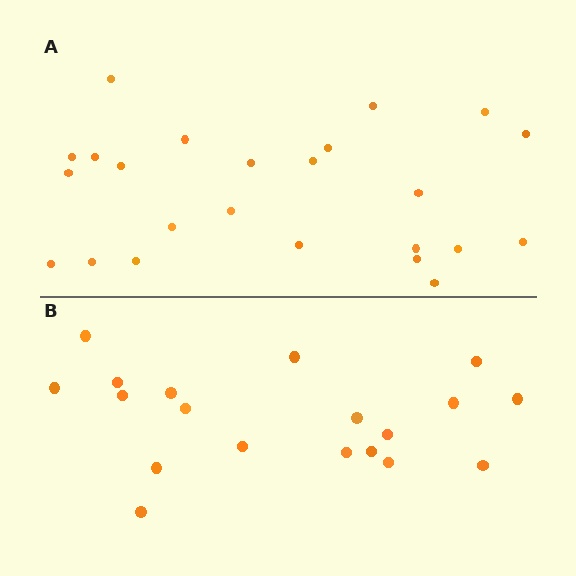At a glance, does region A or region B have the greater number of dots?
Region A (the top region) has more dots.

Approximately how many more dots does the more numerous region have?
Region A has about 5 more dots than region B.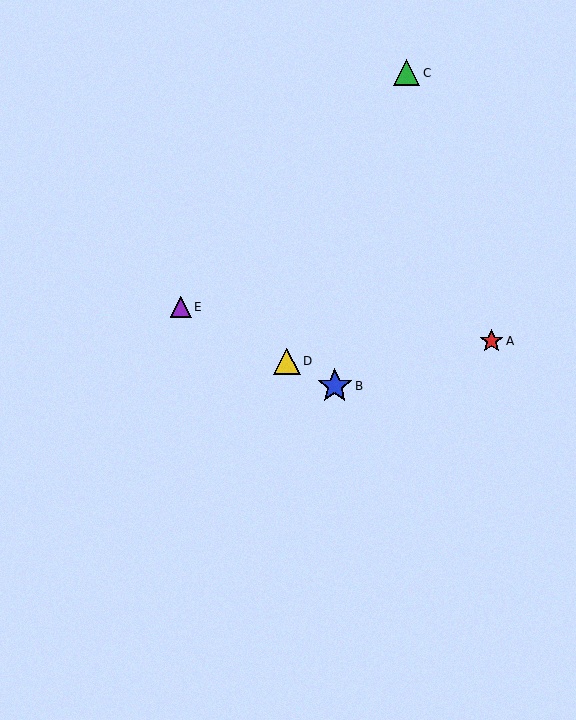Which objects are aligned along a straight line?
Objects B, D, E are aligned along a straight line.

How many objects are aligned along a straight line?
3 objects (B, D, E) are aligned along a straight line.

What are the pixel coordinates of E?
Object E is at (181, 307).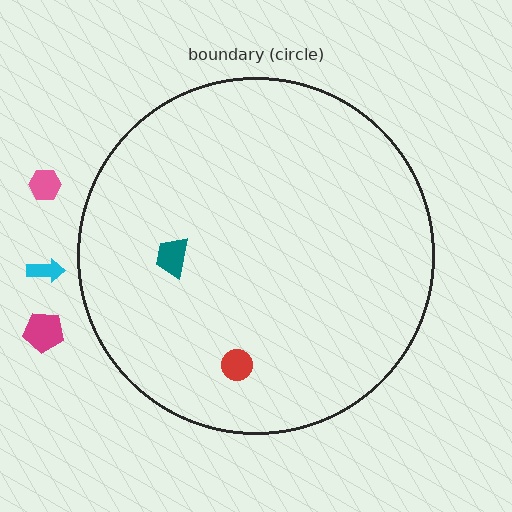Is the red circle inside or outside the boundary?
Inside.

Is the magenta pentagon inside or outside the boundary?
Outside.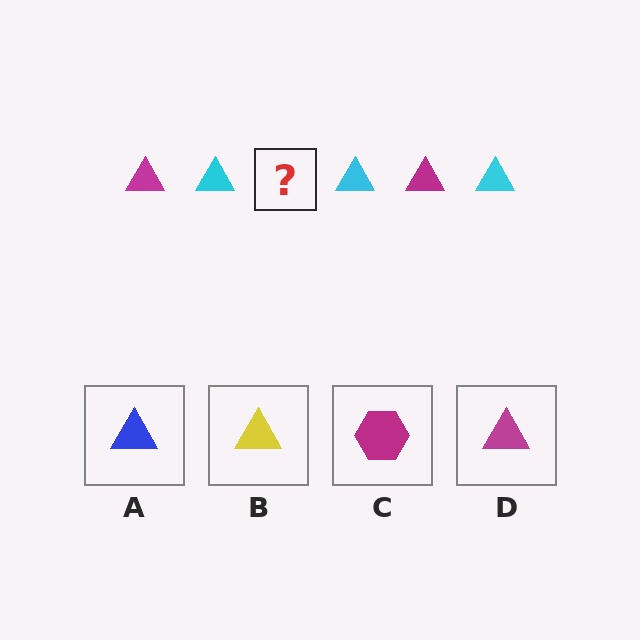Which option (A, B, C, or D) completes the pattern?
D.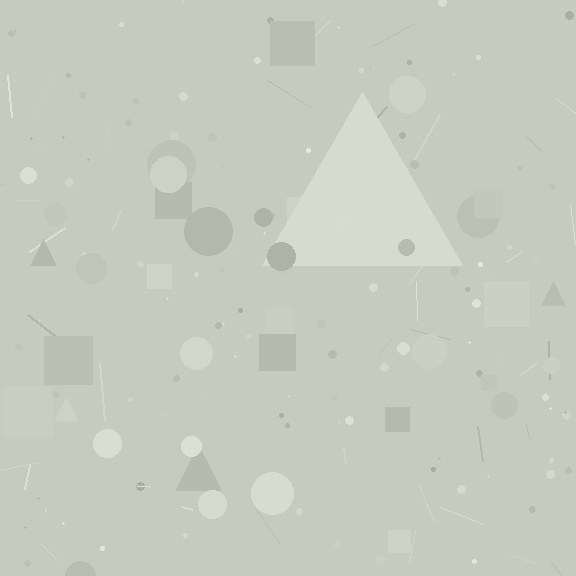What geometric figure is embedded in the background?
A triangle is embedded in the background.